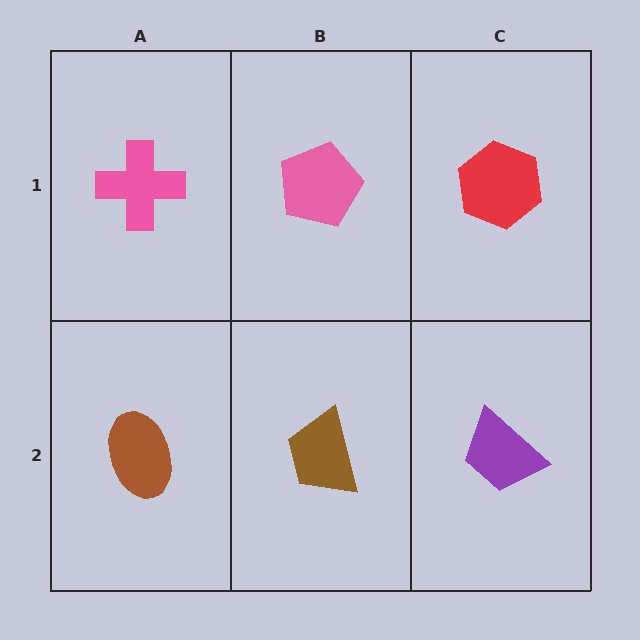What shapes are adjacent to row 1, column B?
A brown trapezoid (row 2, column B), a pink cross (row 1, column A), a red hexagon (row 1, column C).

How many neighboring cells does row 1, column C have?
2.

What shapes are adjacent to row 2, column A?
A pink cross (row 1, column A), a brown trapezoid (row 2, column B).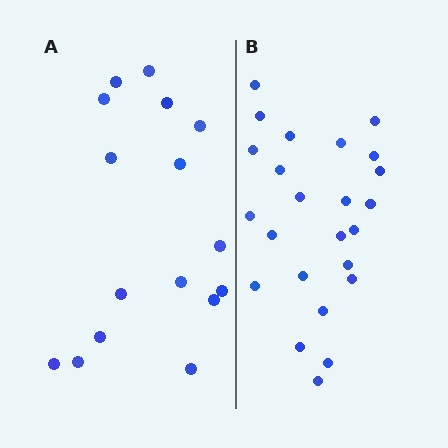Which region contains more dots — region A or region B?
Region B (the right region) has more dots.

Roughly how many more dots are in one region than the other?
Region B has roughly 8 or so more dots than region A.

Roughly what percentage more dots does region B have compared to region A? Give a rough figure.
About 50% more.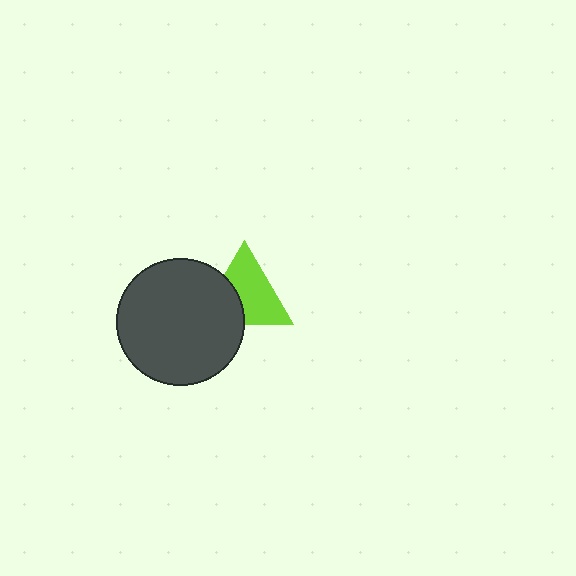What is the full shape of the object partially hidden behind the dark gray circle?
The partially hidden object is a lime triangle.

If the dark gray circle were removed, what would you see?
You would see the complete lime triangle.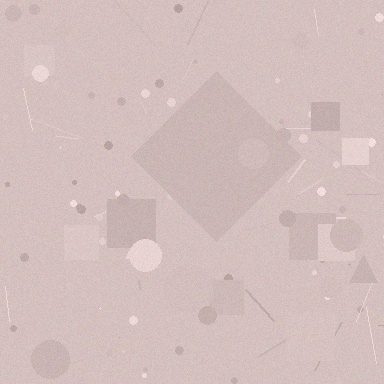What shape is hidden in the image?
A diamond is hidden in the image.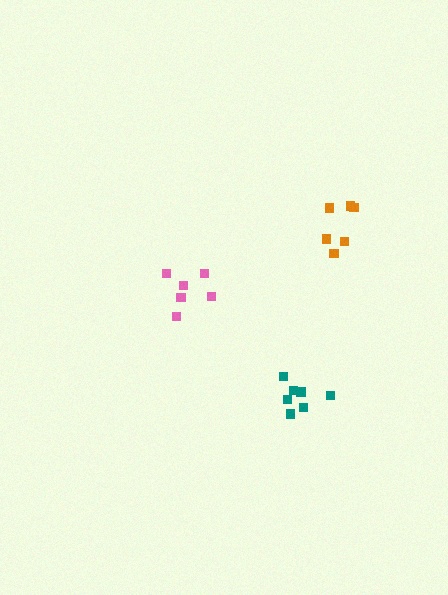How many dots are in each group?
Group 1: 6 dots, Group 2: 6 dots, Group 3: 7 dots (19 total).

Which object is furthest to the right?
The orange cluster is rightmost.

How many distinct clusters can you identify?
There are 3 distinct clusters.